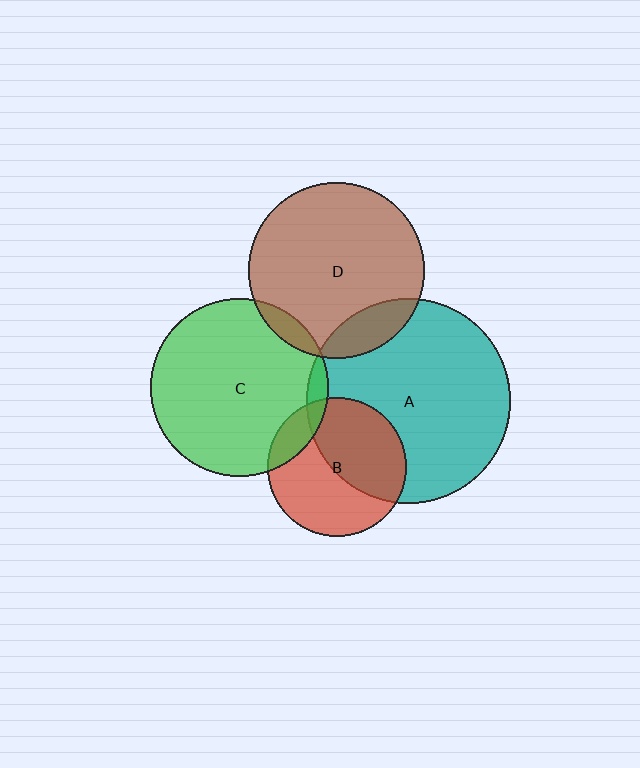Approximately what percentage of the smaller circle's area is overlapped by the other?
Approximately 5%.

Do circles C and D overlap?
Yes.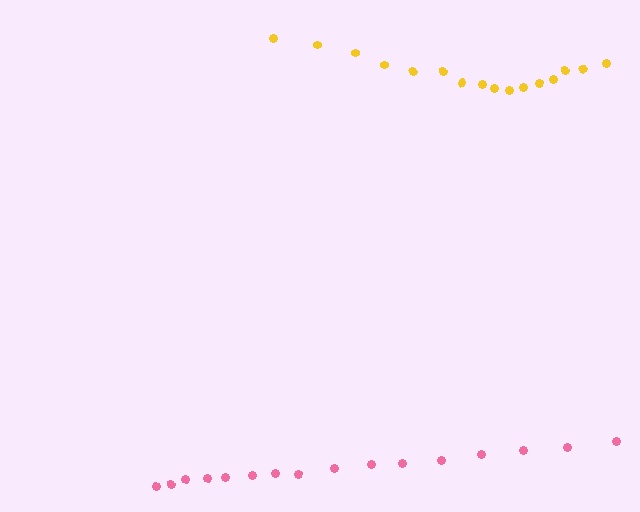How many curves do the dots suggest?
There are 2 distinct paths.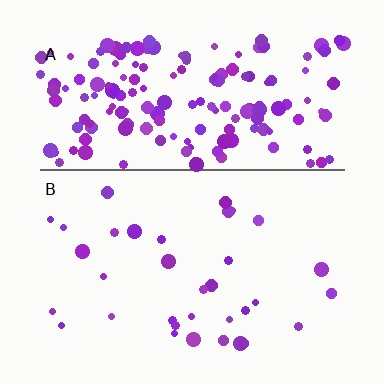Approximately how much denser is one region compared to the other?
Approximately 5.3× — region A over region B.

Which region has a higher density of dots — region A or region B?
A (the top).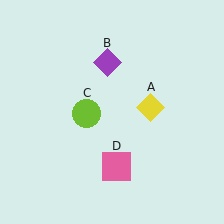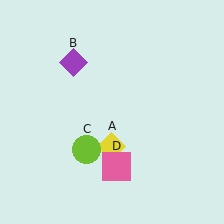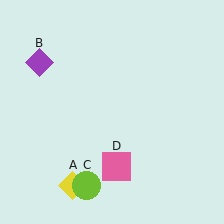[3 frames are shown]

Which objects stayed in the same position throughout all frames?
Pink square (object D) remained stationary.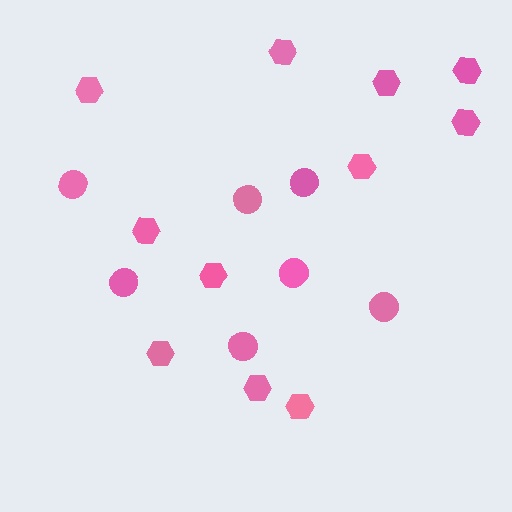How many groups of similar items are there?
There are 2 groups: one group of circles (7) and one group of hexagons (11).